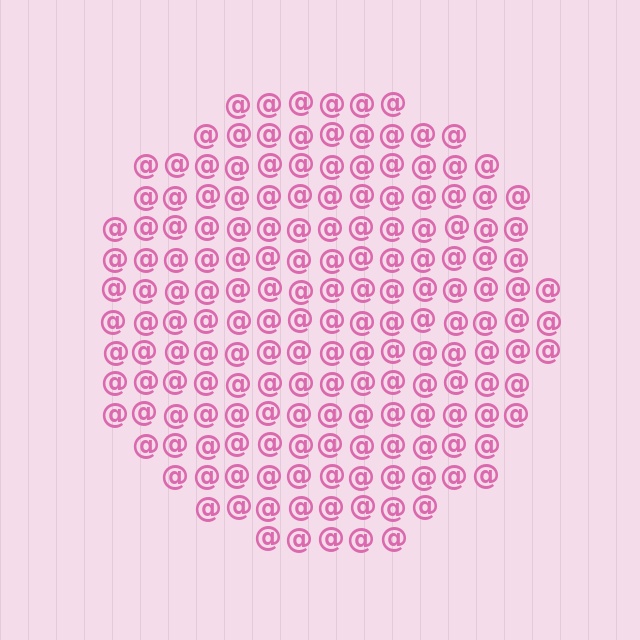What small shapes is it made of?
It is made of small at signs.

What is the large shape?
The large shape is a circle.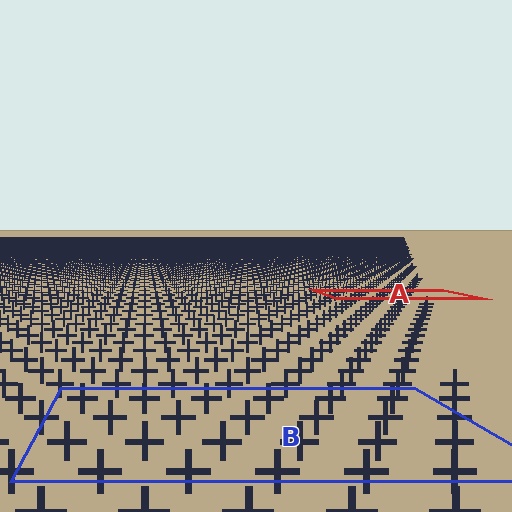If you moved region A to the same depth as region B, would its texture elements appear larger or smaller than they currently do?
They would appear larger. At a closer depth, the same texture elements are projected at a bigger on-screen size.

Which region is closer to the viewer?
Region B is closer. The texture elements there are larger and more spread out.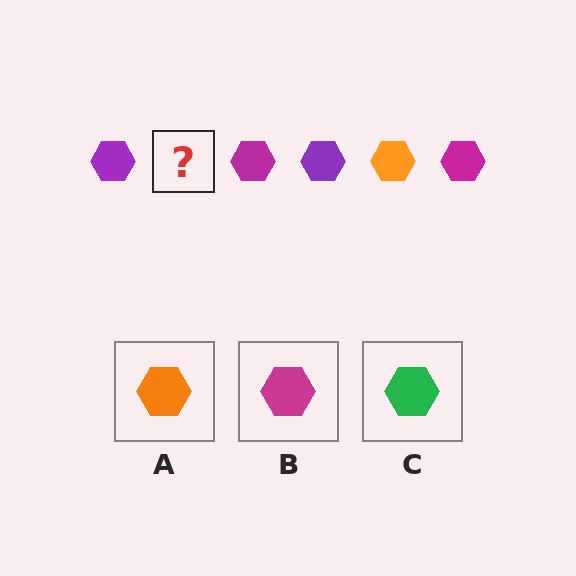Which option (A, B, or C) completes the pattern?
A.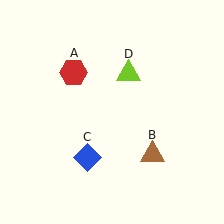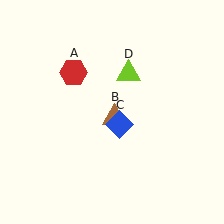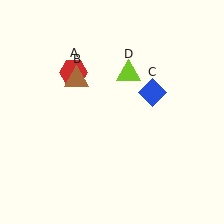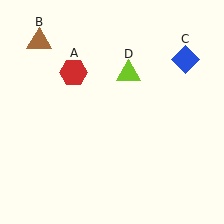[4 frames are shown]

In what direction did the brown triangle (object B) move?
The brown triangle (object B) moved up and to the left.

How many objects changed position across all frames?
2 objects changed position: brown triangle (object B), blue diamond (object C).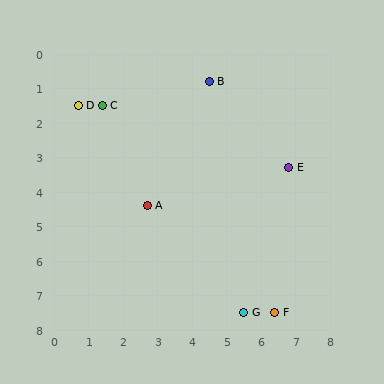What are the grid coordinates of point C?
Point C is at approximately (1.4, 1.5).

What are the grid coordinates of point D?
Point D is at approximately (0.7, 1.5).